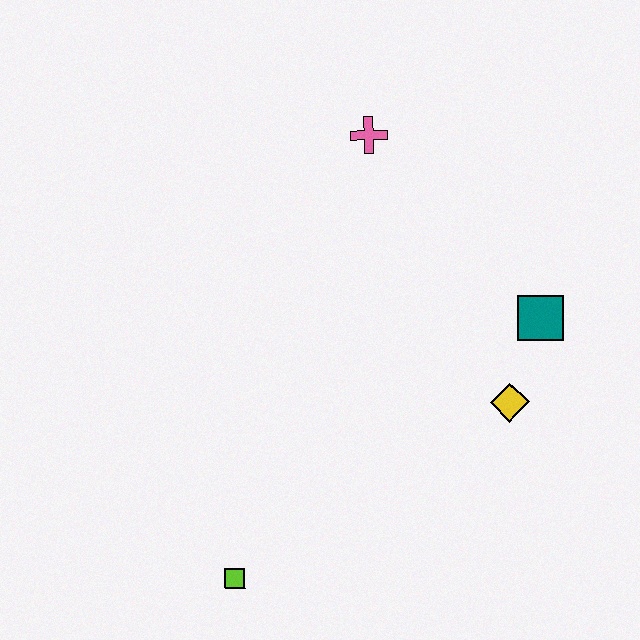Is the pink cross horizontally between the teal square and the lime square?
Yes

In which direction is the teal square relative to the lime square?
The teal square is to the right of the lime square.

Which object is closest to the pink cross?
The teal square is closest to the pink cross.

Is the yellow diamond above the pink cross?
No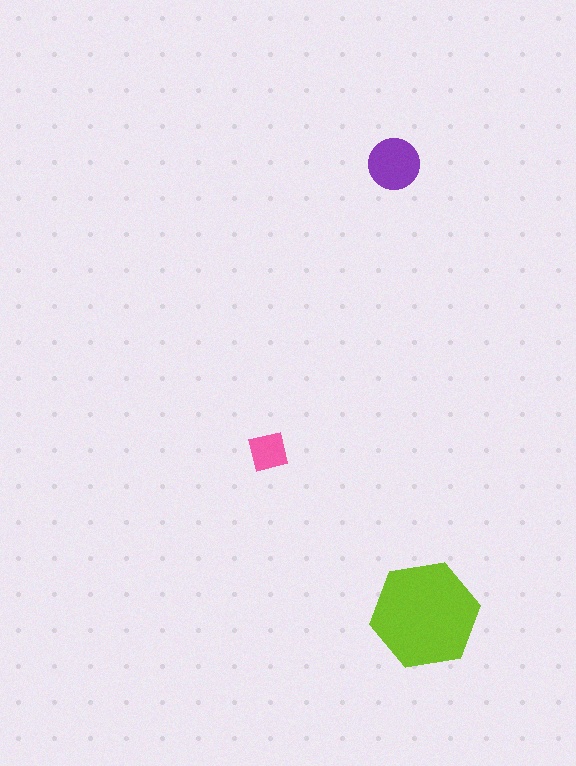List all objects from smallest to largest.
The pink square, the purple circle, the lime hexagon.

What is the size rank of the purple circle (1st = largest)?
2nd.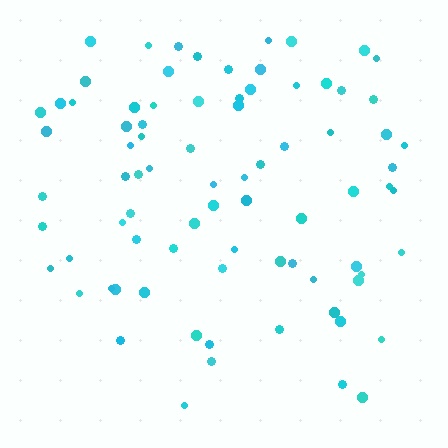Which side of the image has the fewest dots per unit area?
The bottom.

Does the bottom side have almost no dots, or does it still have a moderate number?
Still a moderate number, just noticeably fewer than the top.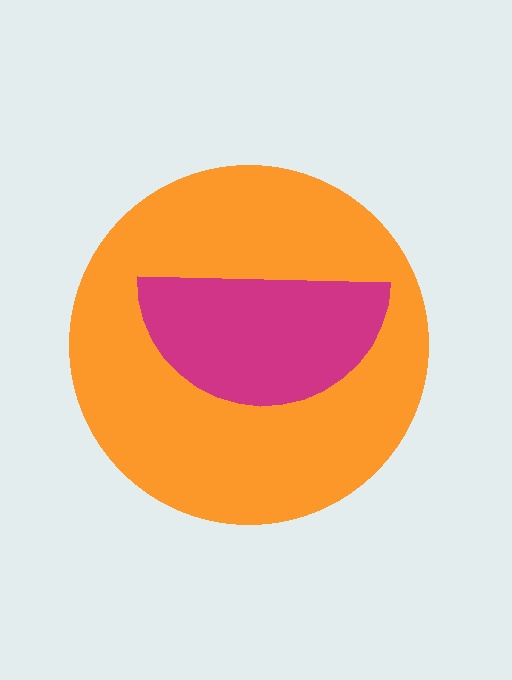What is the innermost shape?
The magenta semicircle.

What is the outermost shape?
The orange circle.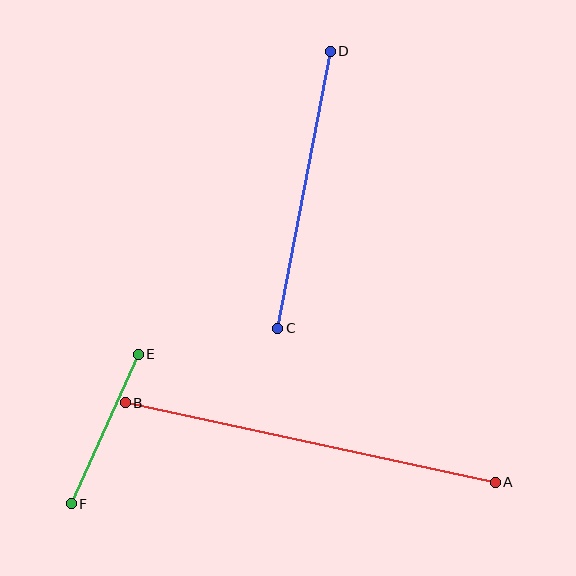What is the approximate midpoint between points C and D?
The midpoint is at approximately (304, 190) pixels.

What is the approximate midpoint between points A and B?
The midpoint is at approximately (310, 442) pixels.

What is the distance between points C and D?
The distance is approximately 282 pixels.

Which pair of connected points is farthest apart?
Points A and B are farthest apart.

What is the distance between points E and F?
The distance is approximately 164 pixels.